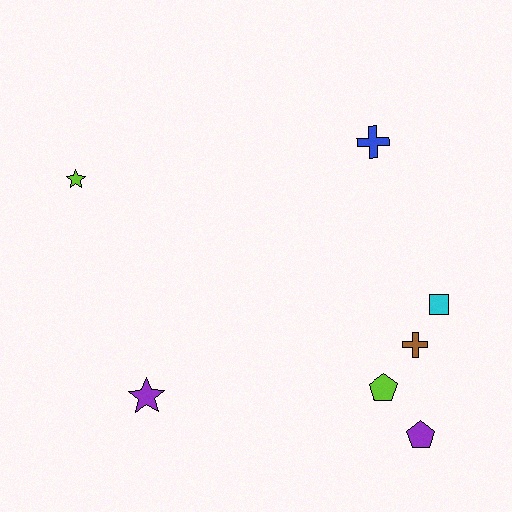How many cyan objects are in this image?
There is 1 cyan object.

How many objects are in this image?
There are 7 objects.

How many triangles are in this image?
There are no triangles.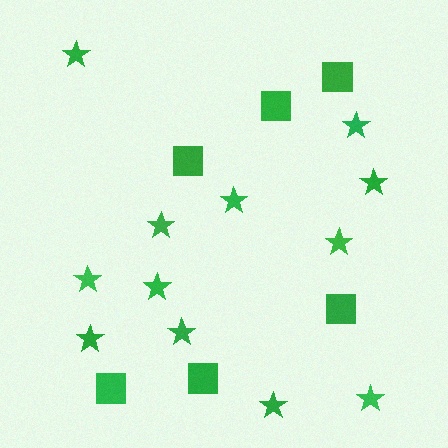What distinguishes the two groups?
There are 2 groups: one group of stars (12) and one group of squares (6).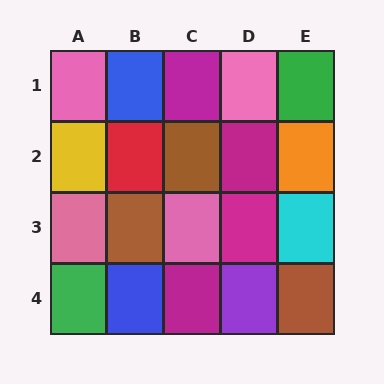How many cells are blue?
2 cells are blue.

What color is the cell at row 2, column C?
Brown.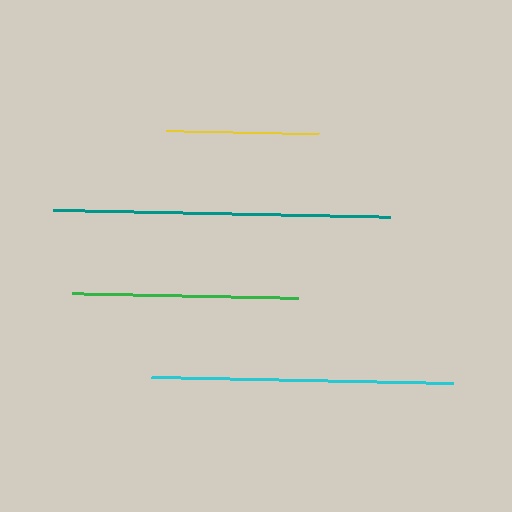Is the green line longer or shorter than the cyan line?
The cyan line is longer than the green line.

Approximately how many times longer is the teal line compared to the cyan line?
The teal line is approximately 1.1 times the length of the cyan line.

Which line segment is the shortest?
The yellow line is the shortest at approximately 154 pixels.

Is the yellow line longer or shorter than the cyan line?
The cyan line is longer than the yellow line.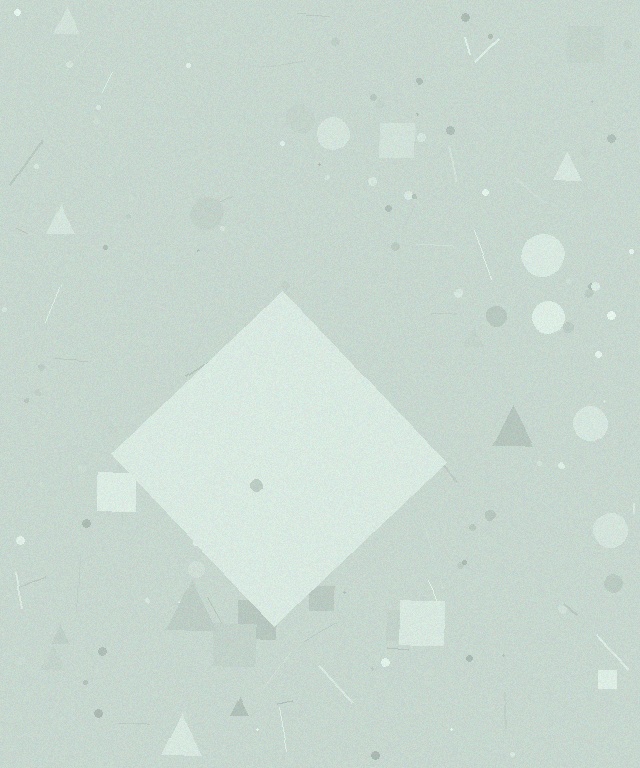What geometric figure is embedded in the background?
A diamond is embedded in the background.